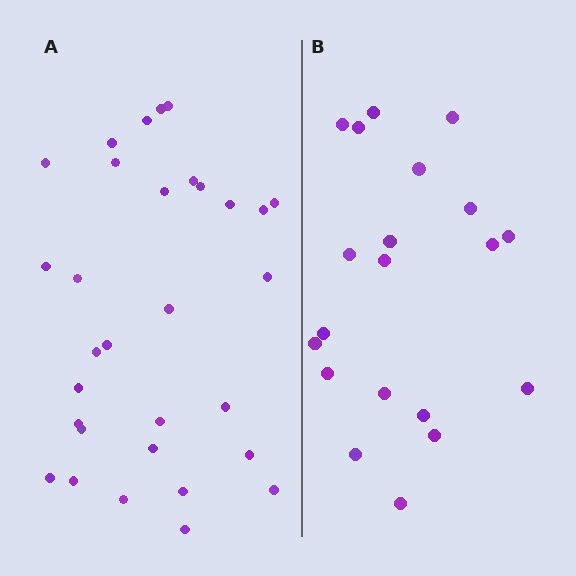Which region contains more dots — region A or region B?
Region A (the left region) has more dots.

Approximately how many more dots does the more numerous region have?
Region A has roughly 12 or so more dots than region B.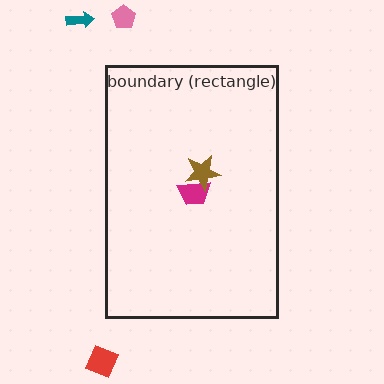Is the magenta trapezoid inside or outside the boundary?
Inside.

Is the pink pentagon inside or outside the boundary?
Outside.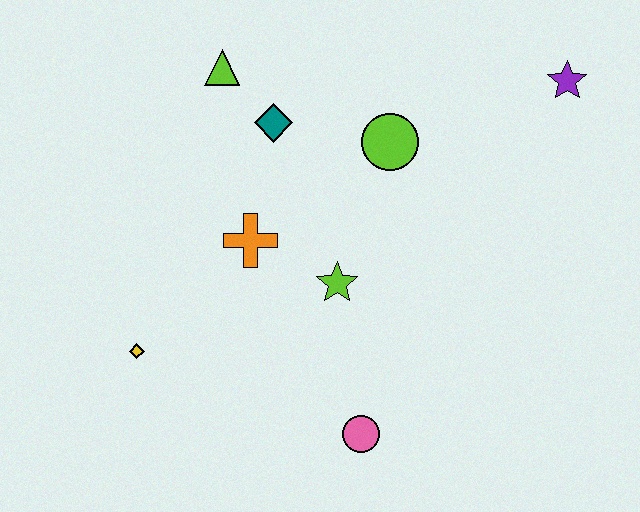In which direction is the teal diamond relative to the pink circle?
The teal diamond is above the pink circle.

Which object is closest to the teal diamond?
The lime triangle is closest to the teal diamond.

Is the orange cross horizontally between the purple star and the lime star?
No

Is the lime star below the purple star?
Yes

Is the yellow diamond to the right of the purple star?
No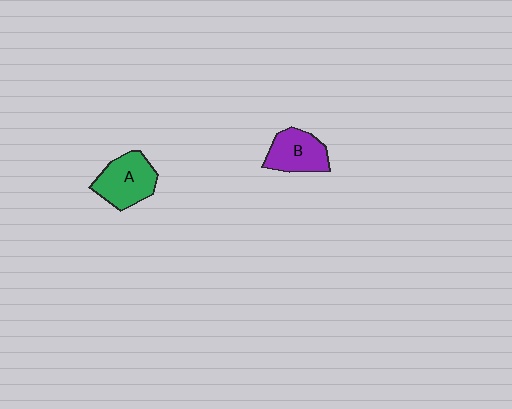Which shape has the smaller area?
Shape B (purple).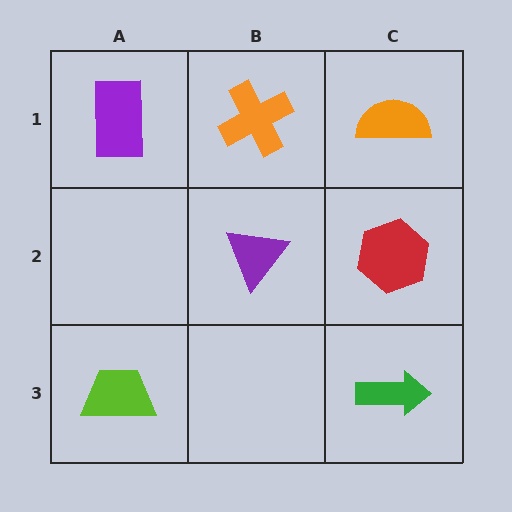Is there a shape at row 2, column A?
No, that cell is empty.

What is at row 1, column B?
An orange cross.